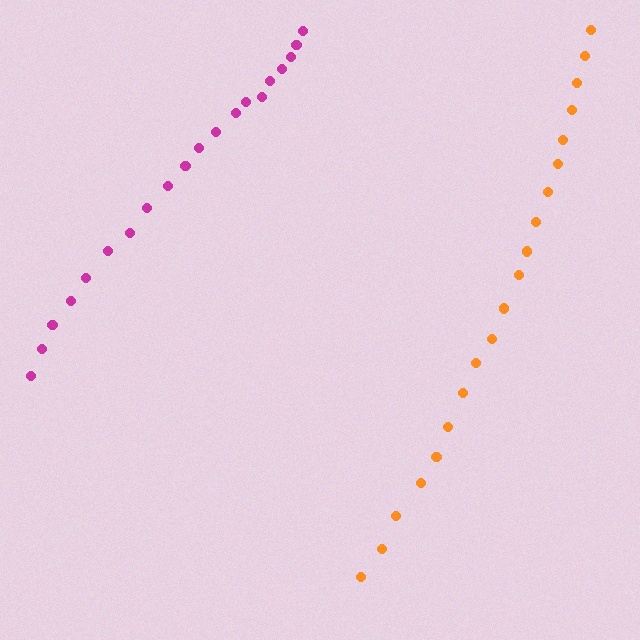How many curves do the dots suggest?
There are 2 distinct paths.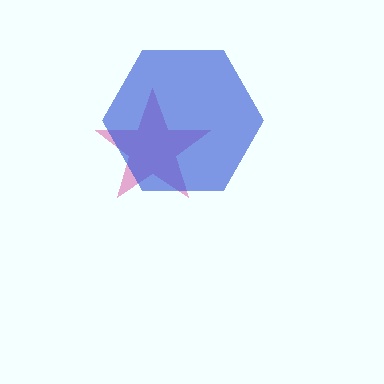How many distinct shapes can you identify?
There are 2 distinct shapes: a magenta star, a blue hexagon.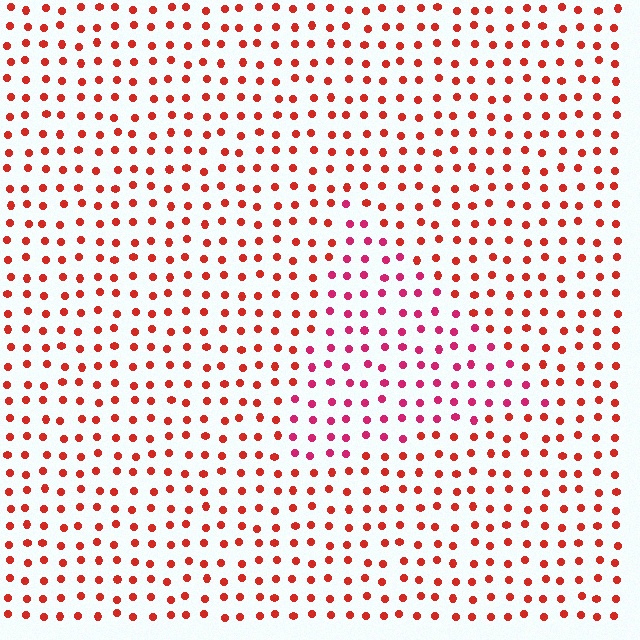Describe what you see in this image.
The image is filled with small red elements in a uniform arrangement. A triangle-shaped region is visible where the elements are tinted to a slightly different hue, forming a subtle color boundary.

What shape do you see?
I see a triangle.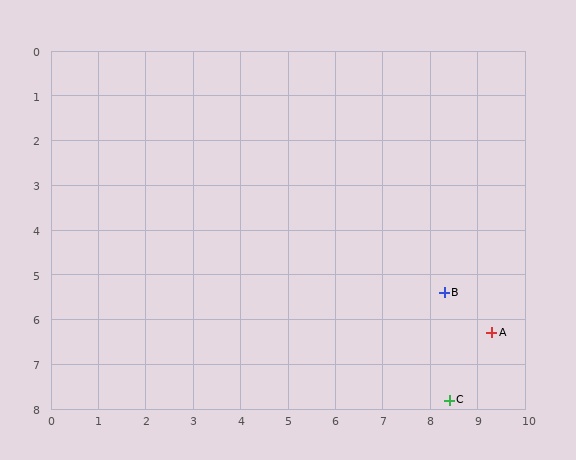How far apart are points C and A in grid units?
Points C and A are about 1.7 grid units apart.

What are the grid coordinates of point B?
Point B is at approximately (8.3, 5.4).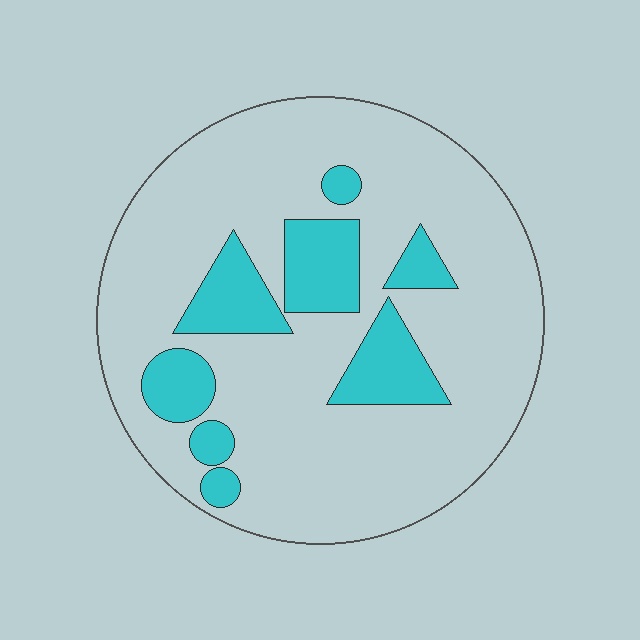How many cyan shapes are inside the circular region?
8.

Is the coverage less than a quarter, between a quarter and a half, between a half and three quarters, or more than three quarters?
Less than a quarter.